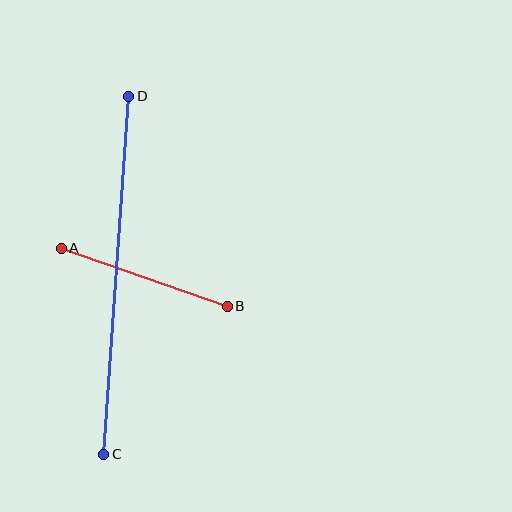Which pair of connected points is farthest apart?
Points C and D are farthest apart.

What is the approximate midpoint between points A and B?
The midpoint is at approximately (144, 277) pixels.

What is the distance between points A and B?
The distance is approximately 176 pixels.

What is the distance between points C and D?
The distance is approximately 359 pixels.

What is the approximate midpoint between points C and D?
The midpoint is at approximately (116, 275) pixels.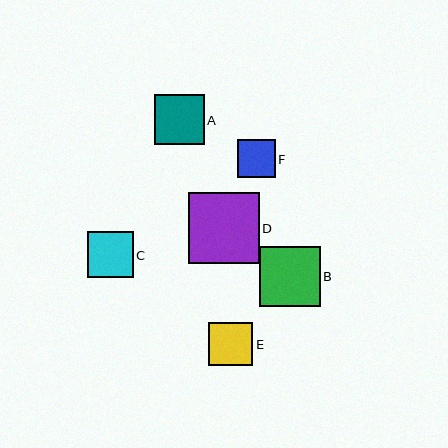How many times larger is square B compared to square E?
Square B is approximately 1.4 times the size of square E.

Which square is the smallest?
Square F is the smallest with a size of approximately 38 pixels.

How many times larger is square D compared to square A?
Square D is approximately 1.4 times the size of square A.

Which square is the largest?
Square D is the largest with a size of approximately 71 pixels.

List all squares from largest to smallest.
From largest to smallest: D, B, A, C, E, F.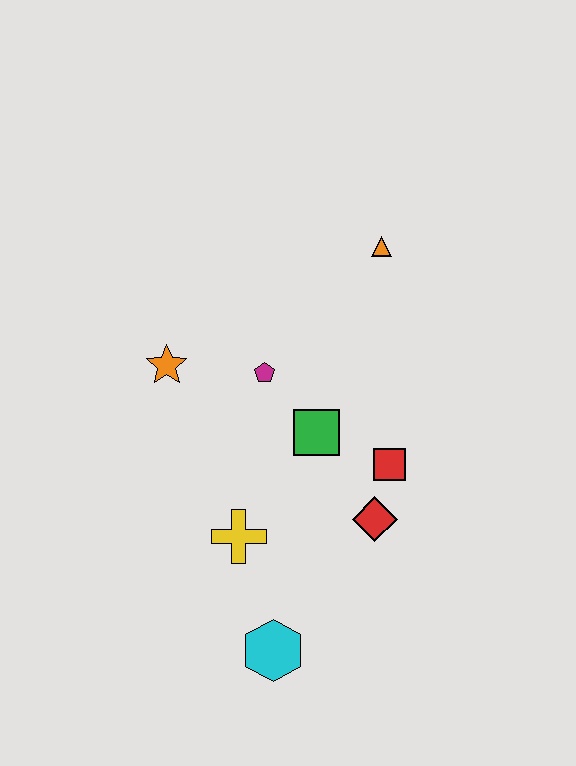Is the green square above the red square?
Yes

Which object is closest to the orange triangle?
The magenta pentagon is closest to the orange triangle.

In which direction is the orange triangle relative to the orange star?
The orange triangle is to the right of the orange star.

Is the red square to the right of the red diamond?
Yes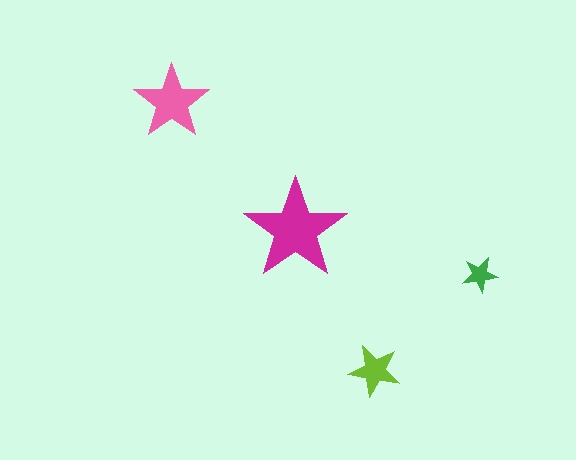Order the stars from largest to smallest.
the magenta one, the pink one, the lime one, the green one.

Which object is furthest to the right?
The green star is rightmost.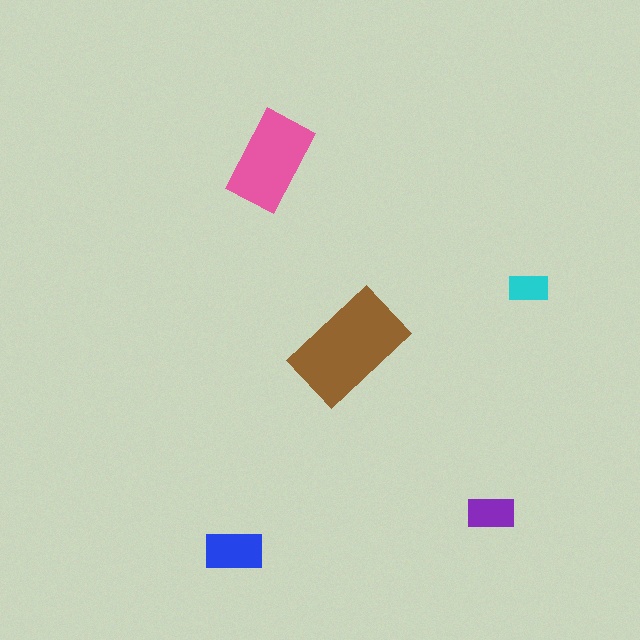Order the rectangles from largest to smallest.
the brown one, the pink one, the blue one, the purple one, the cyan one.